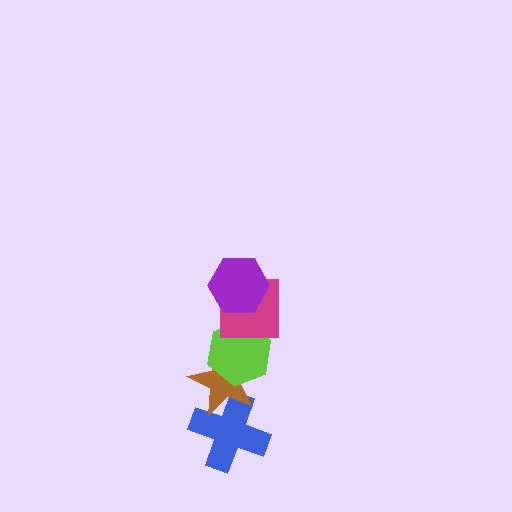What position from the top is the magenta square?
The magenta square is 2nd from the top.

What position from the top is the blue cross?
The blue cross is 5th from the top.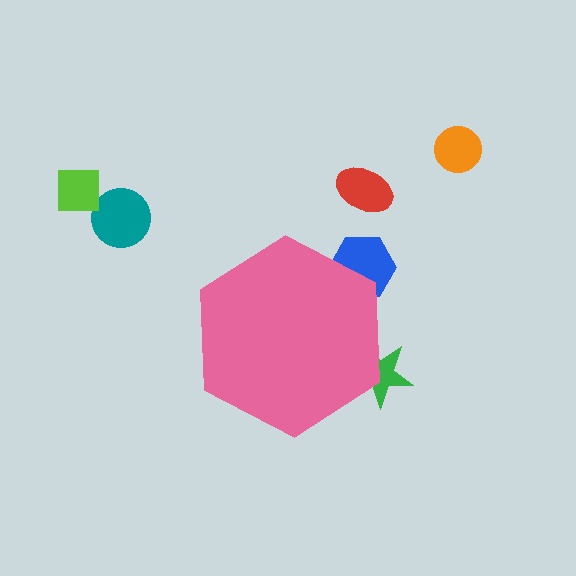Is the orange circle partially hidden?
No, the orange circle is fully visible.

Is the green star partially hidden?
Yes, the green star is partially hidden behind the pink hexagon.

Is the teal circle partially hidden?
No, the teal circle is fully visible.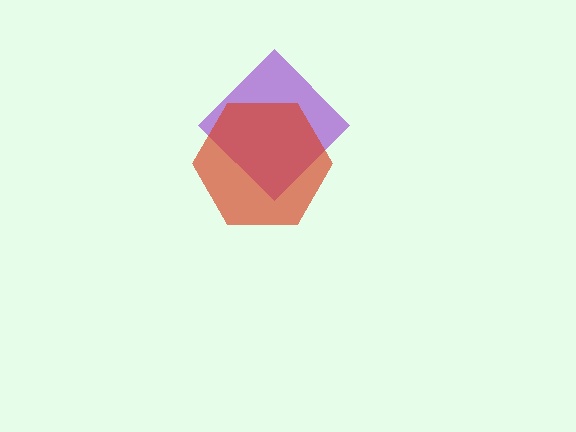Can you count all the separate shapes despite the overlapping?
Yes, there are 2 separate shapes.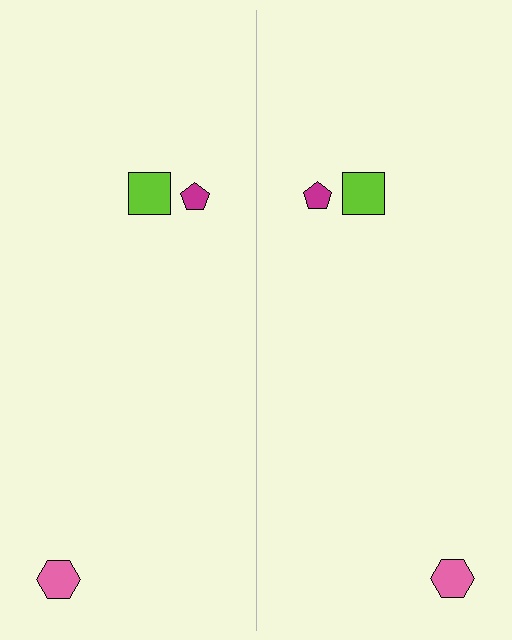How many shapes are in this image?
There are 6 shapes in this image.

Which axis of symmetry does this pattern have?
The pattern has a vertical axis of symmetry running through the center of the image.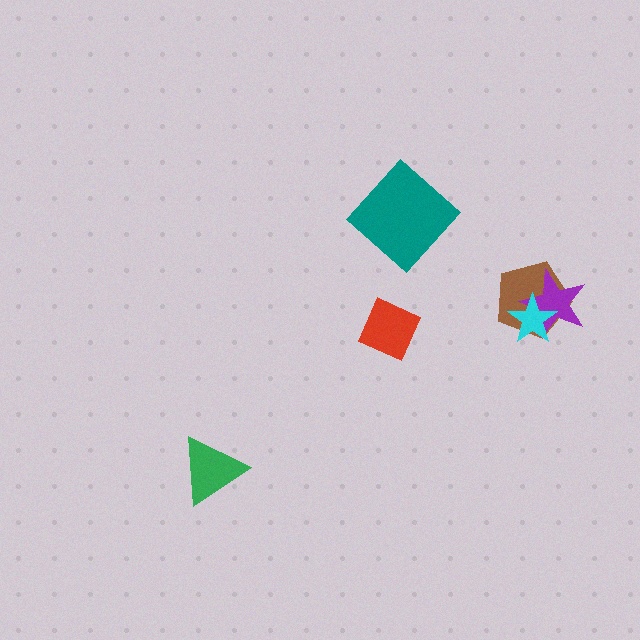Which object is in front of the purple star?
The cyan star is in front of the purple star.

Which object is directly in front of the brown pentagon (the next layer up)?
The purple star is directly in front of the brown pentagon.